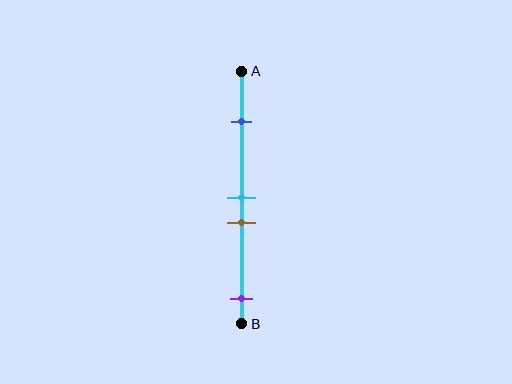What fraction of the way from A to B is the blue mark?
The blue mark is approximately 20% (0.2) of the way from A to B.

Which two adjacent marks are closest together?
The cyan and brown marks are the closest adjacent pair.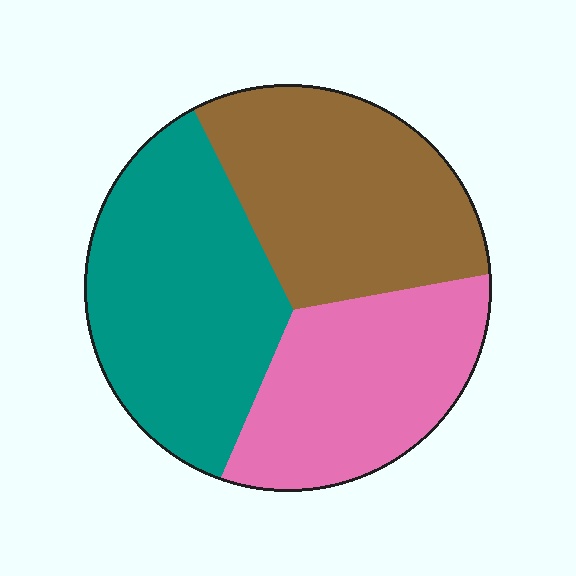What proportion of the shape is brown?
Brown covers around 35% of the shape.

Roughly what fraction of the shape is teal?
Teal takes up between a third and a half of the shape.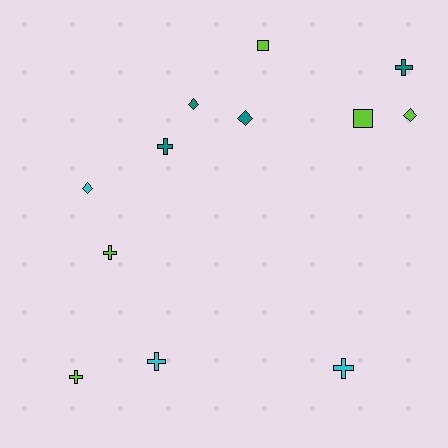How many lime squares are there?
There are 2 lime squares.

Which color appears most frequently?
Lime, with 5 objects.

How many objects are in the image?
There are 12 objects.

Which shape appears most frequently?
Cross, with 6 objects.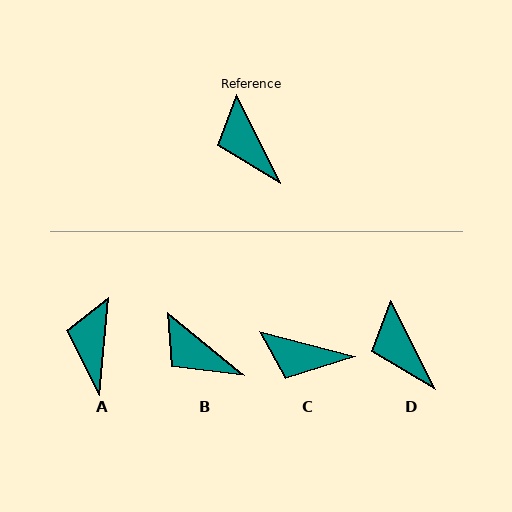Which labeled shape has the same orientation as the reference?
D.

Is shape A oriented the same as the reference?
No, it is off by about 32 degrees.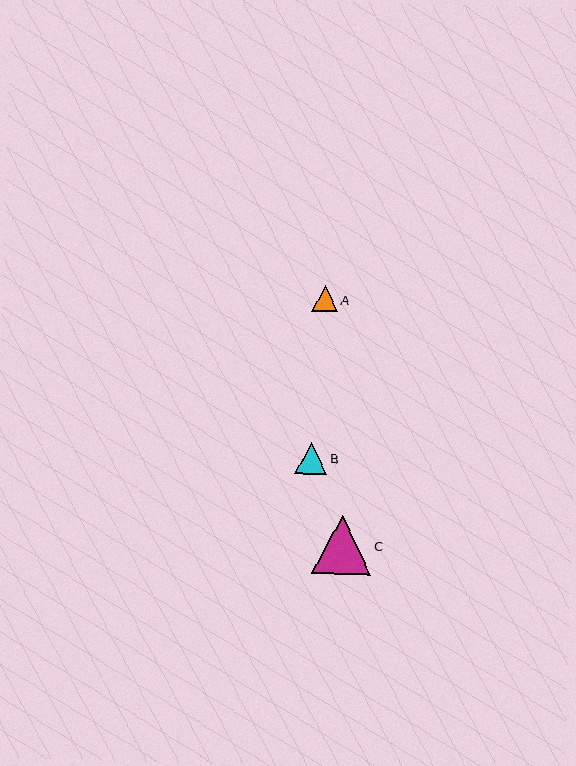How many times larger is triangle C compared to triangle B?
Triangle C is approximately 1.9 times the size of triangle B.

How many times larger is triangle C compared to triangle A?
Triangle C is approximately 2.3 times the size of triangle A.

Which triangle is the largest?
Triangle C is the largest with a size of approximately 59 pixels.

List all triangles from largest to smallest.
From largest to smallest: C, B, A.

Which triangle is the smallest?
Triangle A is the smallest with a size of approximately 26 pixels.